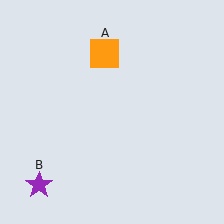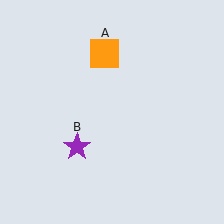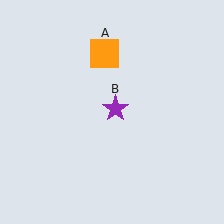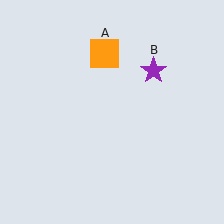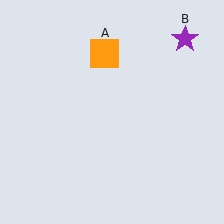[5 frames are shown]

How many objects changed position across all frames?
1 object changed position: purple star (object B).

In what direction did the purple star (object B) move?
The purple star (object B) moved up and to the right.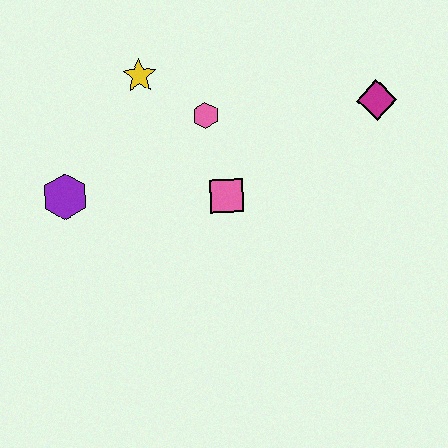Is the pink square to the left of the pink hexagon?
No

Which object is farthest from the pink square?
The magenta diamond is farthest from the pink square.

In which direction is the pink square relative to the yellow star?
The pink square is below the yellow star.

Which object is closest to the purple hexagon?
The yellow star is closest to the purple hexagon.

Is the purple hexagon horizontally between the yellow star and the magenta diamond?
No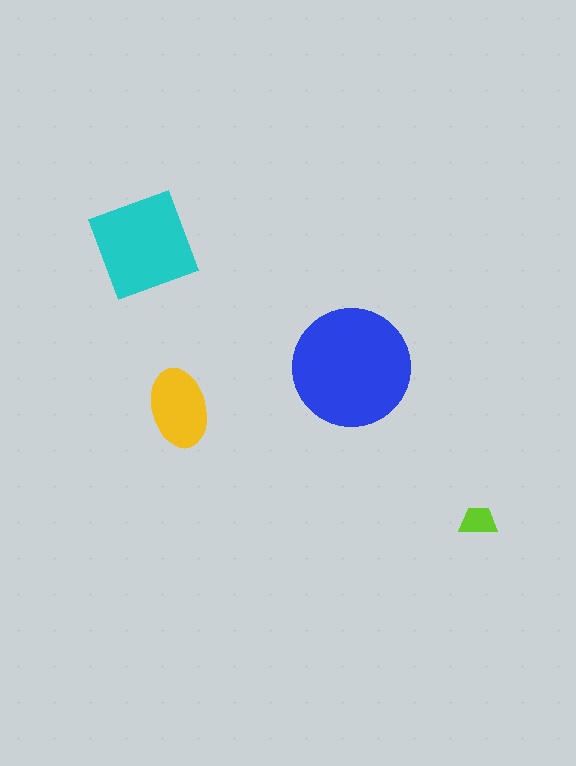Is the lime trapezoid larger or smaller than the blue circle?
Smaller.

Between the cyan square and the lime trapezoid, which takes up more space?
The cyan square.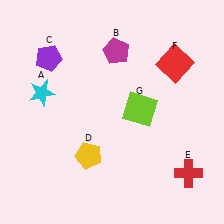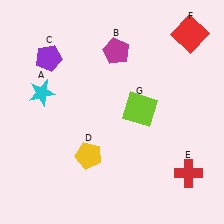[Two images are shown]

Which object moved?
The red square (F) moved up.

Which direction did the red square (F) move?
The red square (F) moved up.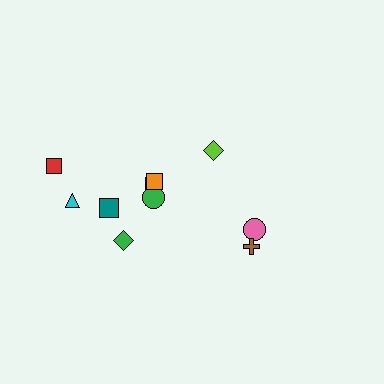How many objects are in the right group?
There are 3 objects.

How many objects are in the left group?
There are 7 objects.